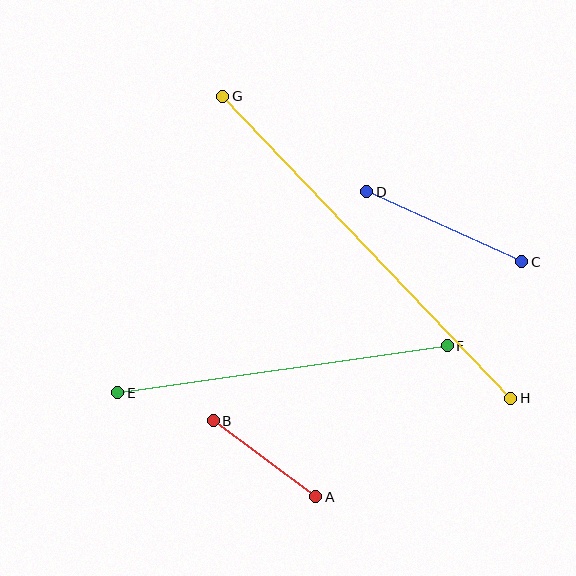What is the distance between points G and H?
The distance is approximately 417 pixels.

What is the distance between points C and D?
The distance is approximately 170 pixels.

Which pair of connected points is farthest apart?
Points G and H are farthest apart.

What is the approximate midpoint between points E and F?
The midpoint is at approximately (283, 369) pixels.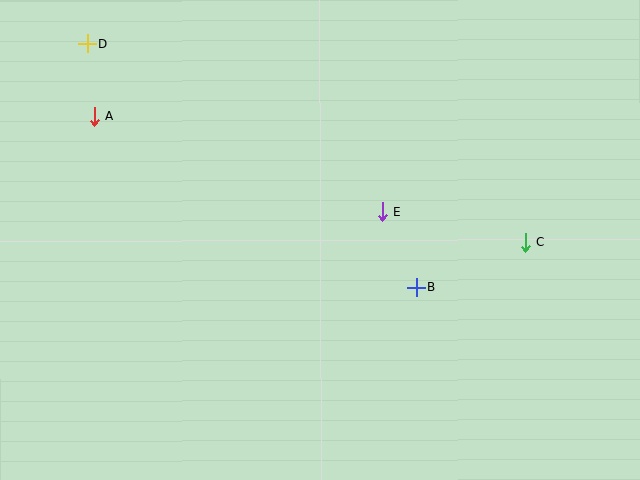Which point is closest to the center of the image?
Point E at (382, 211) is closest to the center.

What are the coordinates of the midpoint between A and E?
The midpoint between A and E is at (238, 164).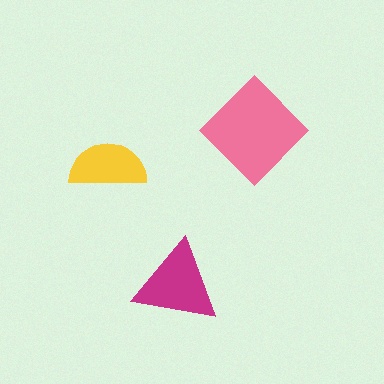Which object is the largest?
The pink diamond.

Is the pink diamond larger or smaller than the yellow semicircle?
Larger.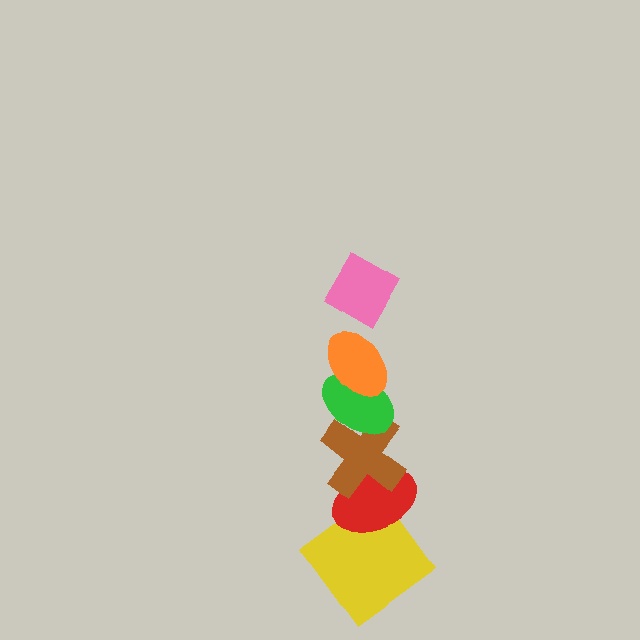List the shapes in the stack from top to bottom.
From top to bottom: the pink diamond, the orange ellipse, the green ellipse, the brown cross, the red ellipse, the yellow diamond.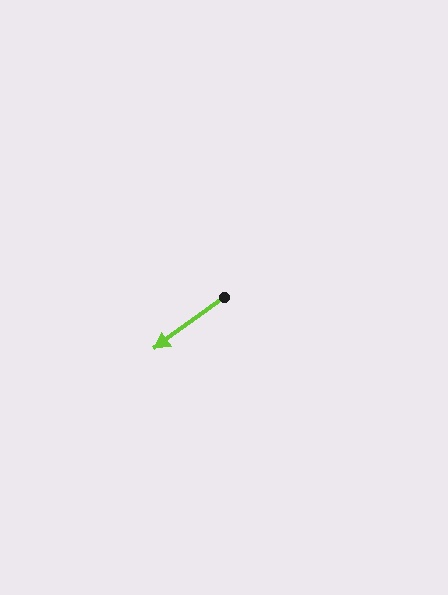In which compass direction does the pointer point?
Southwest.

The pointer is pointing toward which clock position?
Roughly 8 o'clock.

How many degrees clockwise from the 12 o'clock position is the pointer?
Approximately 234 degrees.